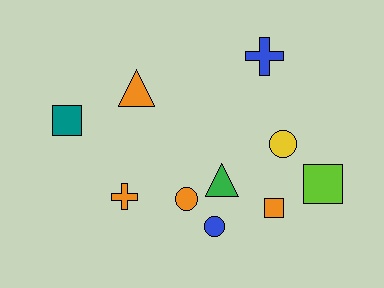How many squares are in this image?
There are 3 squares.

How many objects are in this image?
There are 10 objects.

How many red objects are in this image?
There are no red objects.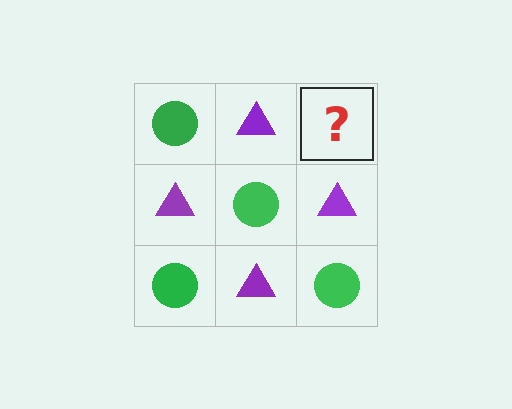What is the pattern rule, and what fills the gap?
The rule is that it alternates green circle and purple triangle in a checkerboard pattern. The gap should be filled with a green circle.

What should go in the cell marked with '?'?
The missing cell should contain a green circle.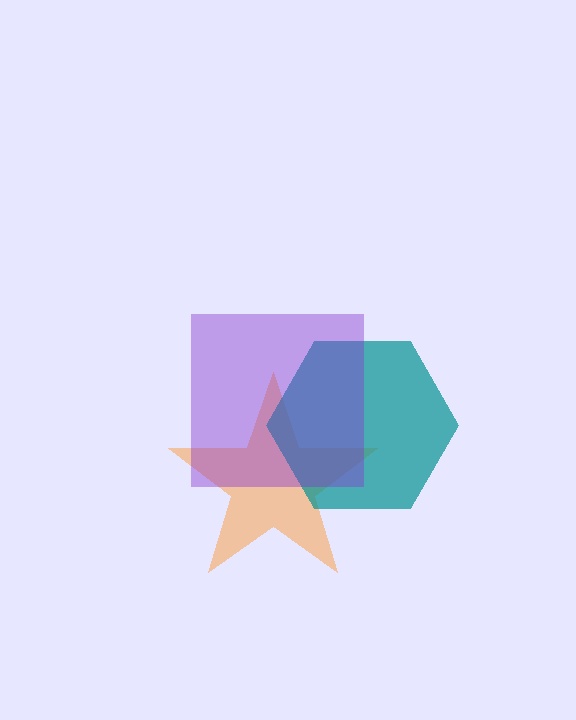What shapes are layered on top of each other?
The layered shapes are: an orange star, a teal hexagon, a purple square.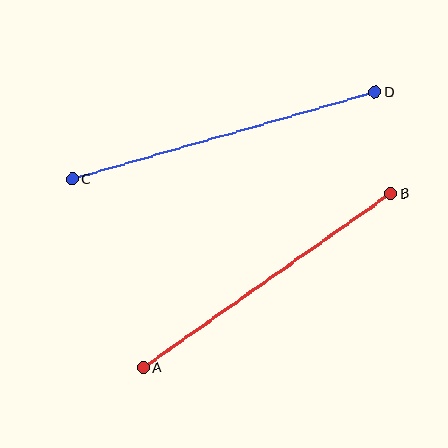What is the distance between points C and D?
The distance is approximately 315 pixels.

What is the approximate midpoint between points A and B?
The midpoint is at approximately (267, 281) pixels.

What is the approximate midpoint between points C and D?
The midpoint is at approximately (224, 136) pixels.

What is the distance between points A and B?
The distance is approximately 303 pixels.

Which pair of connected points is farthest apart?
Points C and D are farthest apart.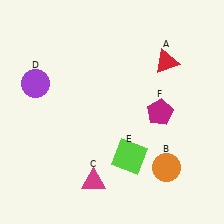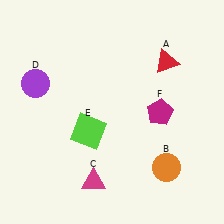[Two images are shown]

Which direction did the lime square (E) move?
The lime square (E) moved left.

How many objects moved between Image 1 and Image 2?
1 object moved between the two images.